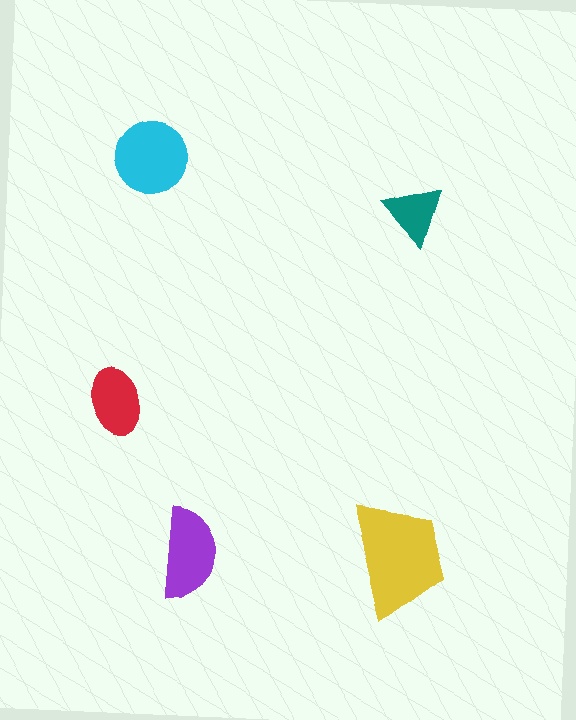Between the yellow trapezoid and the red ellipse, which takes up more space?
The yellow trapezoid.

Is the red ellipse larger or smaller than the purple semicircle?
Smaller.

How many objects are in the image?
There are 5 objects in the image.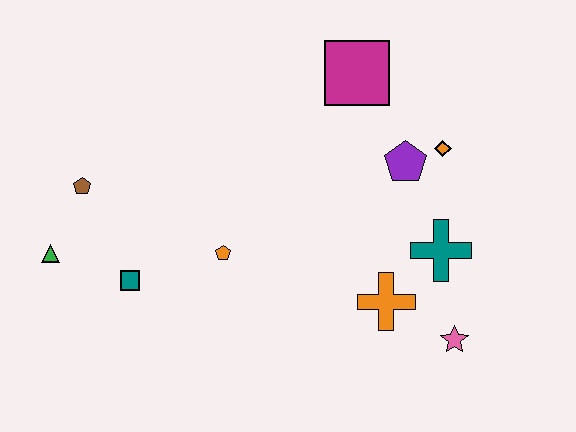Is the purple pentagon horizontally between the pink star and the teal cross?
No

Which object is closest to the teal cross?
The orange cross is closest to the teal cross.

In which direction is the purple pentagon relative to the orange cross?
The purple pentagon is above the orange cross.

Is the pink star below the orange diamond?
Yes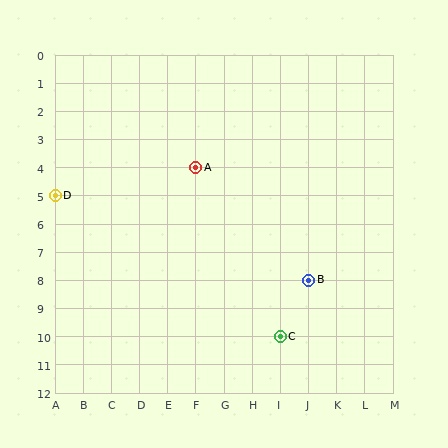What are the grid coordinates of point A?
Point A is at grid coordinates (F, 4).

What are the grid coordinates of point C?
Point C is at grid coordinates (I, 10).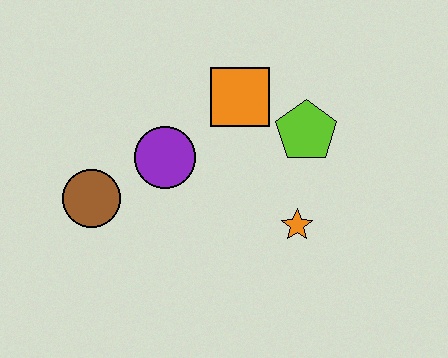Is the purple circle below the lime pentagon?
Yes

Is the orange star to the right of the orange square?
Yes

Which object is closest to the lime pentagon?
The orange square is closest to the lime pentagon.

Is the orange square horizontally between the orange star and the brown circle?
Yes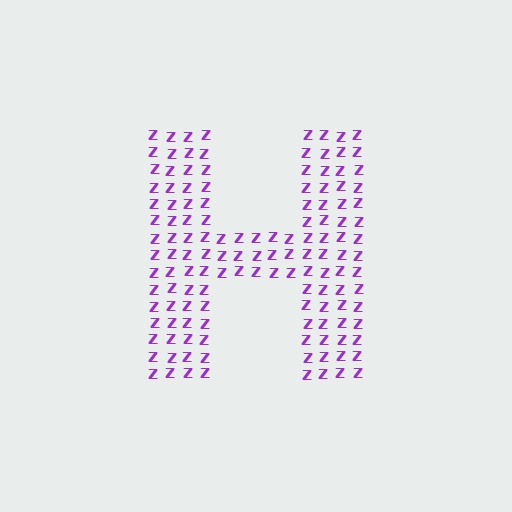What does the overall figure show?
The overall figure shows the letter H.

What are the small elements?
The small elements are letter Z's.